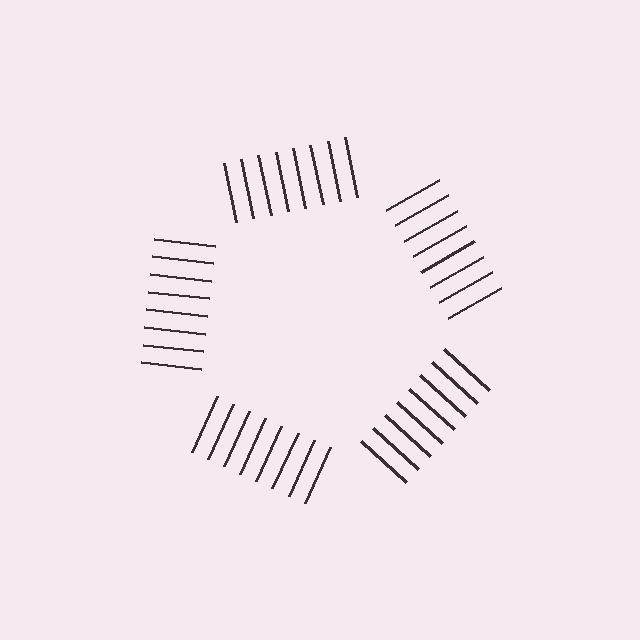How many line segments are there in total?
40 — 8 along each of the 5 edges.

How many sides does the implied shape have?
5 sides — the line-ends trace a pentagon.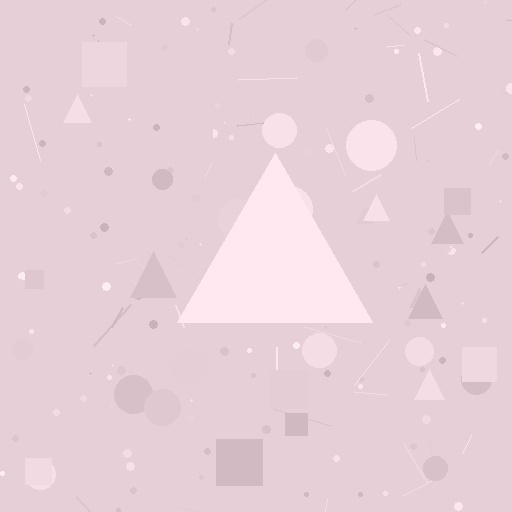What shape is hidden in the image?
A triangle is hidden in the image.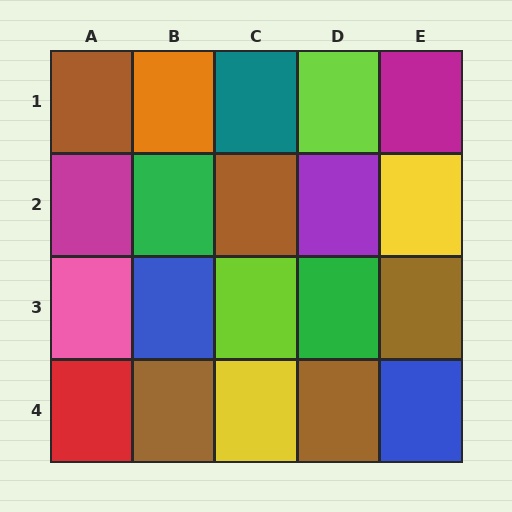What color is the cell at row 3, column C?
Lime.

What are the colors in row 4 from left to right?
Red, brown, yellow, brown, blue.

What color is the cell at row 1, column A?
Brown.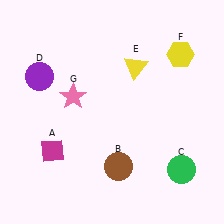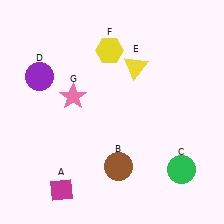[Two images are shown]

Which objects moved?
The objects that moved are: the magenta diamond (A), the yellow hexagon (F).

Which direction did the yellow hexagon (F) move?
The yellow hexagon (F) moved left.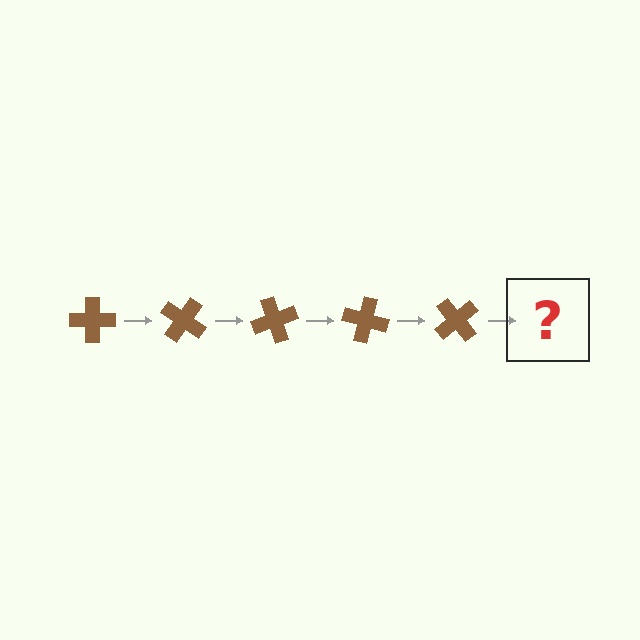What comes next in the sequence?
The next element should be a brown cross rotated 175 degrees.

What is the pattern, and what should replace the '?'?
The pattern is that the cross rotates 35 degrees each step. The '?' should be a brown cross rotated 175 degrees.